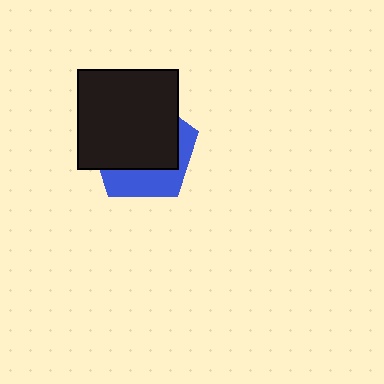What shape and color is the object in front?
The object in front is a black square.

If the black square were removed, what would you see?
You would see the complete blue pentagon.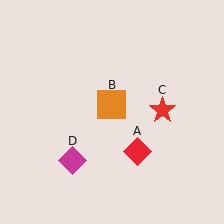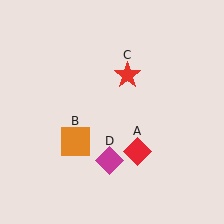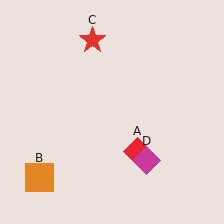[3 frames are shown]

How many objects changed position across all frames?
3 objects changed position: orange square (object B), red star (object C), magenta diamond (object D).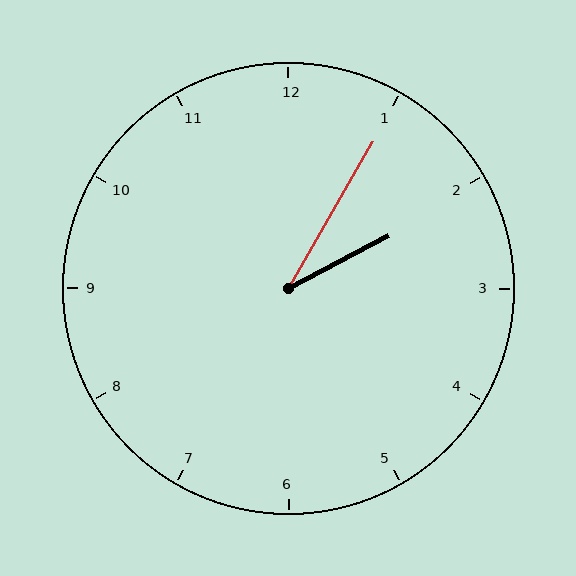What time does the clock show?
2:05.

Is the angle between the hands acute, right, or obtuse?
It is acute.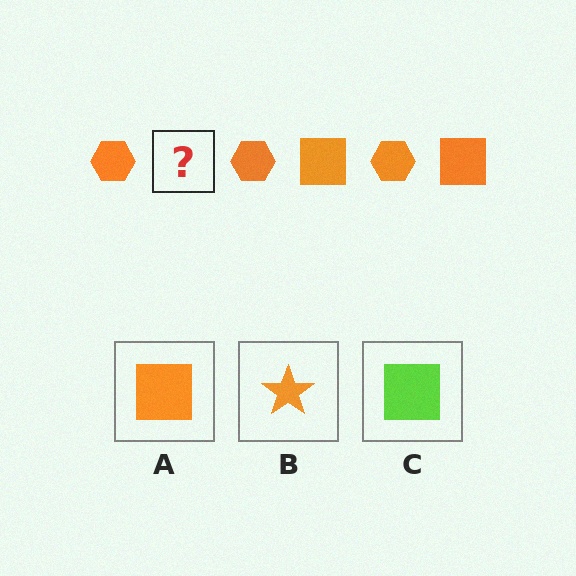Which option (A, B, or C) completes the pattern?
A.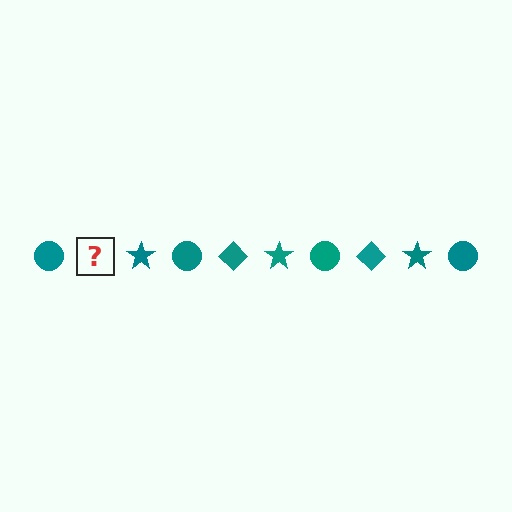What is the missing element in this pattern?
The missing element is a teal diamond.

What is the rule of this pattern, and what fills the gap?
The rule is that the pattern cycles through circle, diamond, star shapes in teal. The gap should be filled with a teal diamond.